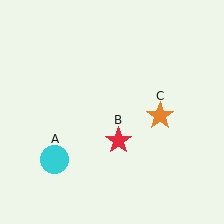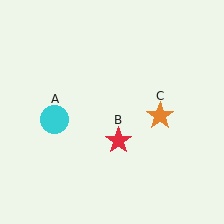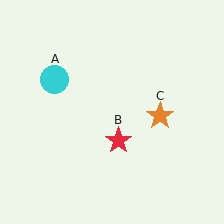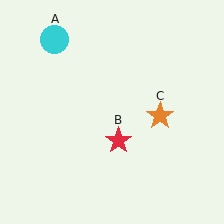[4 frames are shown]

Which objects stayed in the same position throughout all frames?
Red star (object B) and orange star (object C) remained stationary.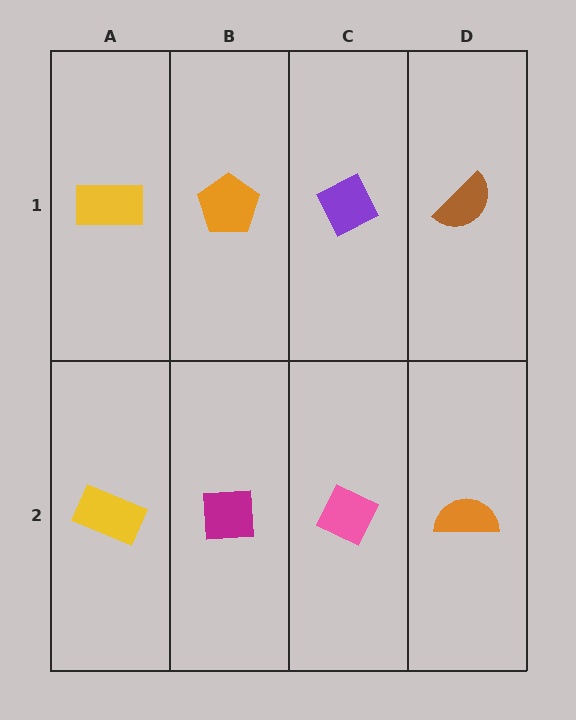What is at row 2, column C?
A pink diamond.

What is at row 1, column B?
An orange pentagon.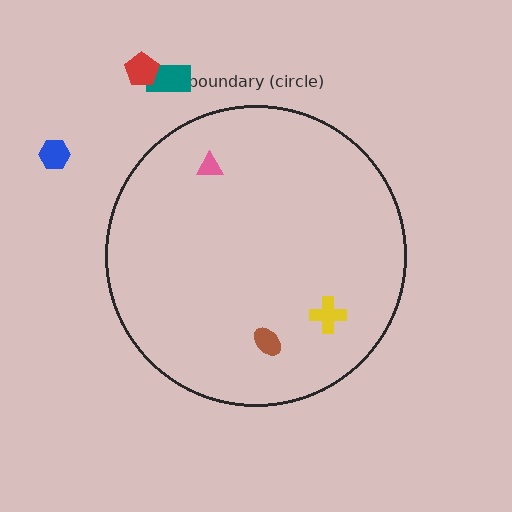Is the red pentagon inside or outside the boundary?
Outside.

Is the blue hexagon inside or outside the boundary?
Outside.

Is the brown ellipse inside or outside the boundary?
Inside.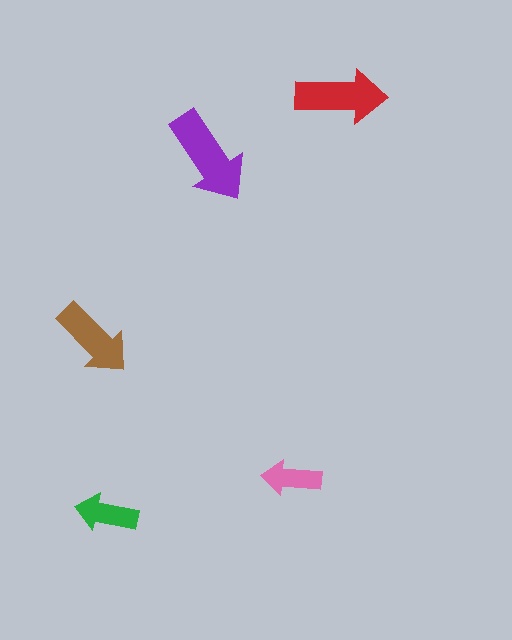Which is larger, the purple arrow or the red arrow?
The purple one.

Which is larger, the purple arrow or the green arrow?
The purple one.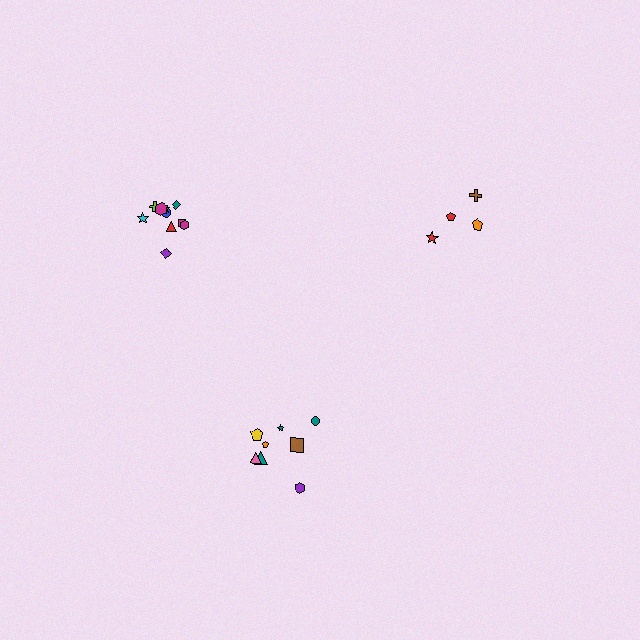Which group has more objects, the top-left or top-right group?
The top-left group.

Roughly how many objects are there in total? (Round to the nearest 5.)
Roughly 20 objects in total.